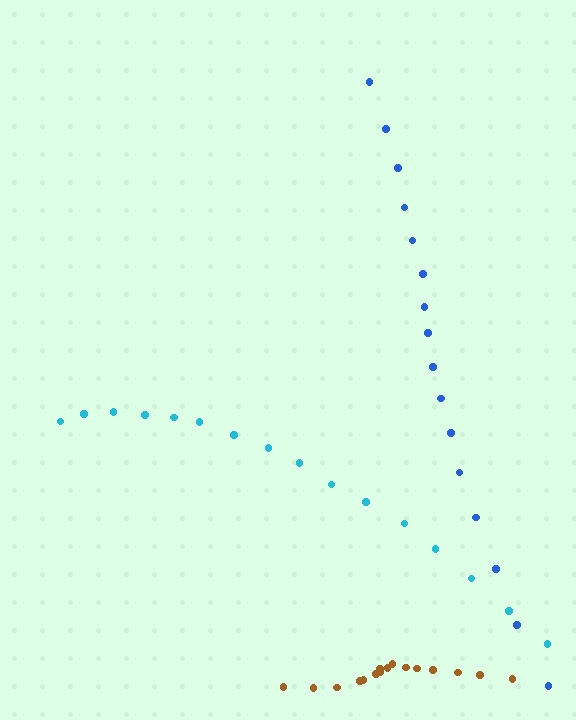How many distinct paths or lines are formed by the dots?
There are 3 distinct paths.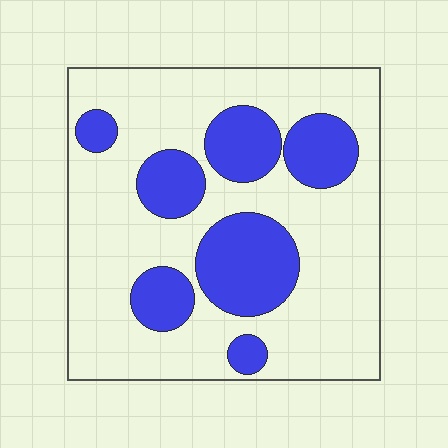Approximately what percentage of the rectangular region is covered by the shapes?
Approximately 30%.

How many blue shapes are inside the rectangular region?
7.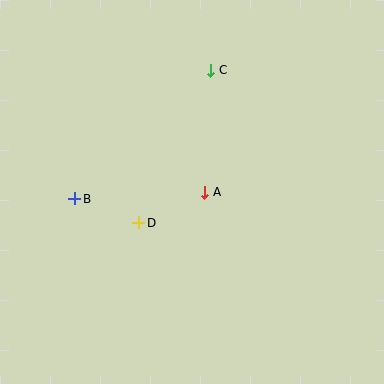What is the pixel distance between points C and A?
The distance between C and A is 122 pixels.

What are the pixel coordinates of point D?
Point D is at (139, 223).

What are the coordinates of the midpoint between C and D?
The midpoint between C and D is at (175, 147).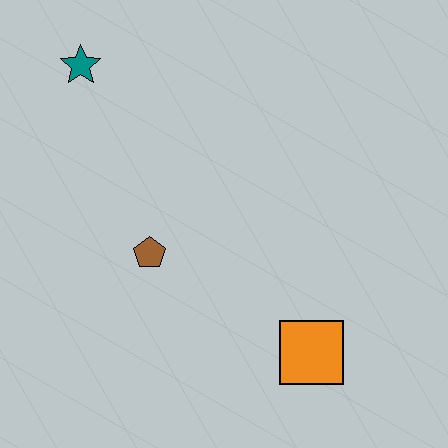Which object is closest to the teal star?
The brown pentagon is closest to the teal star.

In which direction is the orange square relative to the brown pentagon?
The orange square is to the right of the brown pentagon.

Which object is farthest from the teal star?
The orange square is farthest from the teal star.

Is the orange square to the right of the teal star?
Yes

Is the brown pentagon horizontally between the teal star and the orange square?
Yes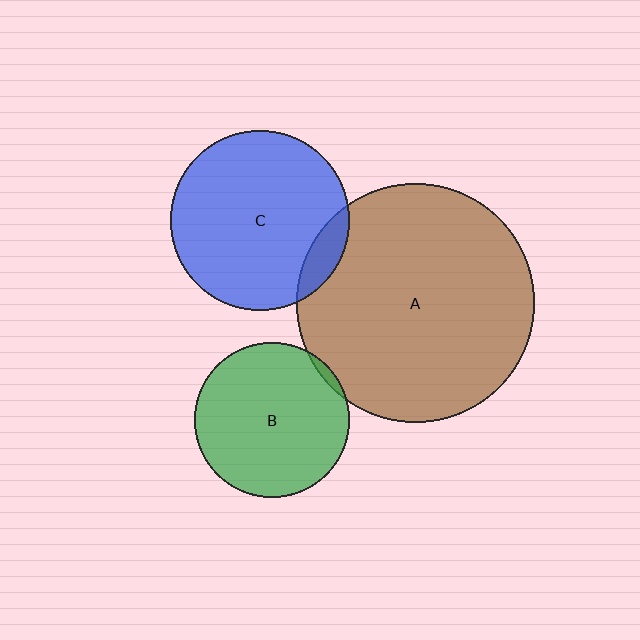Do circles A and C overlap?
Yes.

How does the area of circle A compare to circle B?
Approximately 2.4 times.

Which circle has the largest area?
Circle A (brown).